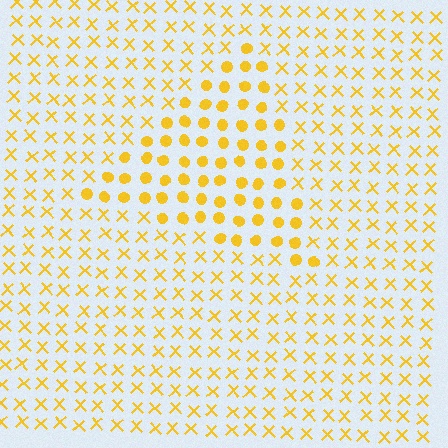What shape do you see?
I see a triangle.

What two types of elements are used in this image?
The image uses circles inside the triangle region and X marks outside it.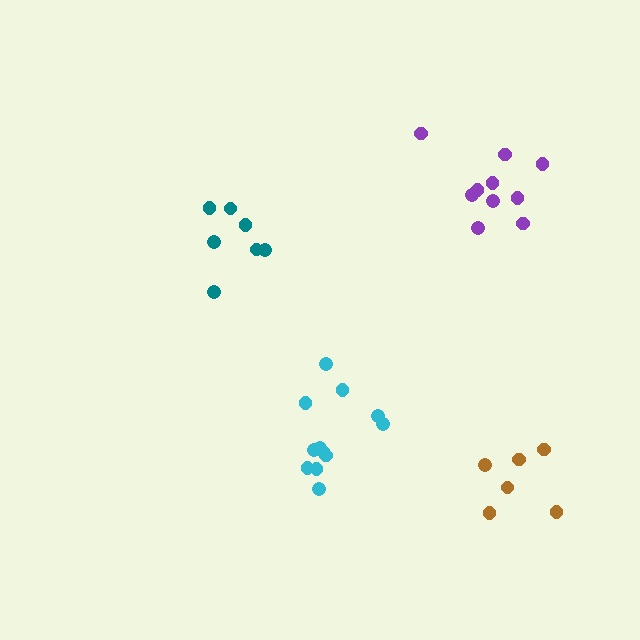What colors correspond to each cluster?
The clusters are colored: purple, cyan, brown, teal.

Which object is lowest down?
The brown cluster is bottommost.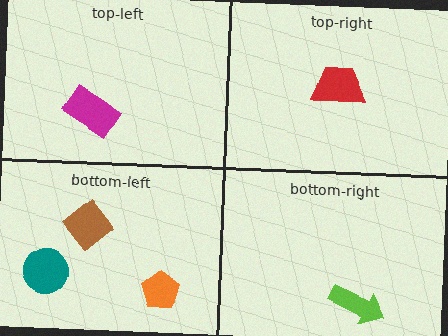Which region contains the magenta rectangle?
The top-left region.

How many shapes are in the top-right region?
1.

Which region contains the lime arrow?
The bottom-right region.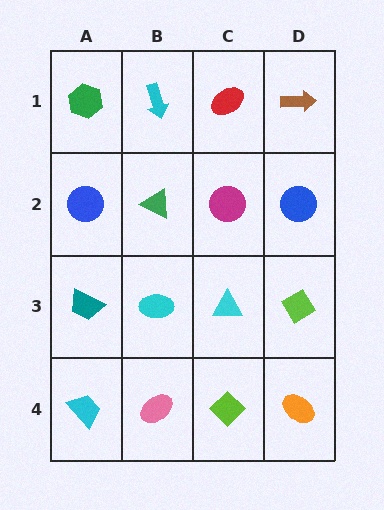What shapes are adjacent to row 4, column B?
A cyan ellipse (row 3, column B), a cyan trapezoid (row 4, column A), a lime diamond (row 4, column C).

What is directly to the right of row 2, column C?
A blue circle.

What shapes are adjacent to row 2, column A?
A green hexagon (row 1, column A), a teal trapezoid (row 3, column A), a green triangle (row 2, column B).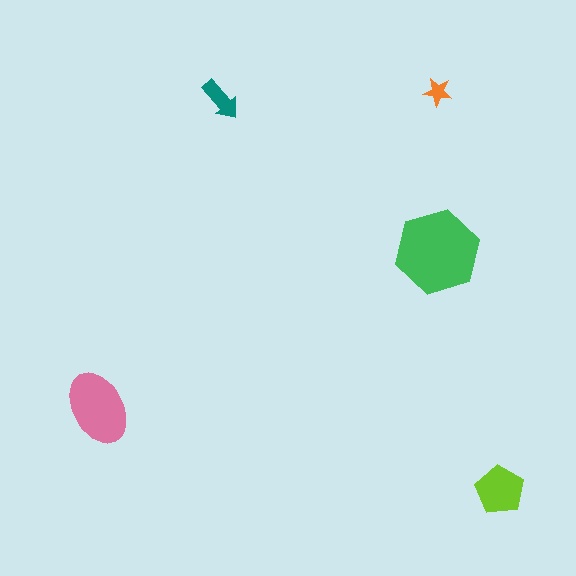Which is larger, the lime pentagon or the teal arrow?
The lime pentagon.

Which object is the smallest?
The orange star.